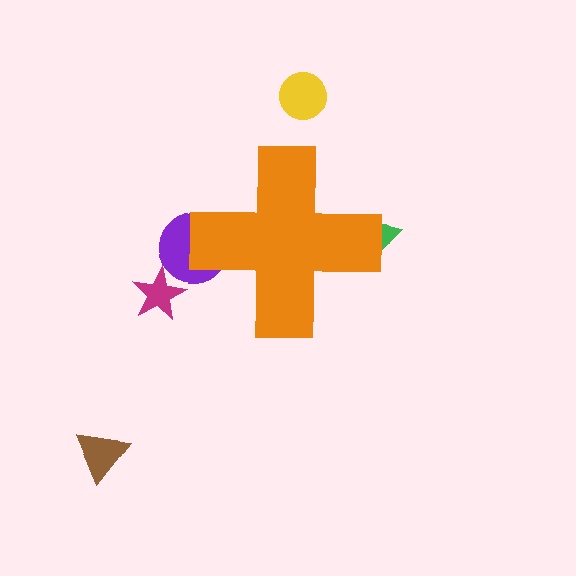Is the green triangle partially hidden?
Yes, the green triangle is partially hidden behind the orange cross.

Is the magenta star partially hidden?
No, the magenta star is fully visible.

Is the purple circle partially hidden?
Yes, the purple circle is partially hidden behind the orange cross.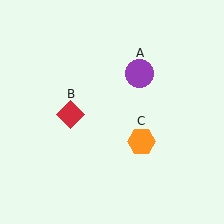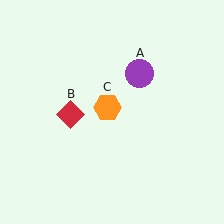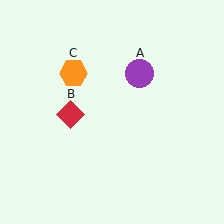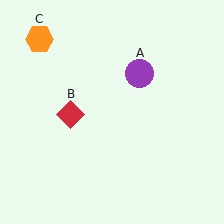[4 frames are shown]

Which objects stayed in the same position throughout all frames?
Purple circle (object A) and red diamond (object B) remained stationary.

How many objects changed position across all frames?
1 object changed position: orange hexagon (object C).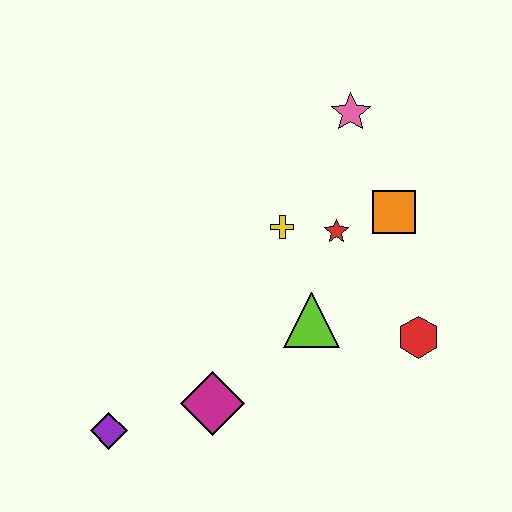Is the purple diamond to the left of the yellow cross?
Yes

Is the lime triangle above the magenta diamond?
Yes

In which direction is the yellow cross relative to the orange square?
The yellow cross is to the left of the orange square.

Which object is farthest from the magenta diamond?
The pink star is farthest from the magenta diamond.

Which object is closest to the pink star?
The orange square is closest to the pink star.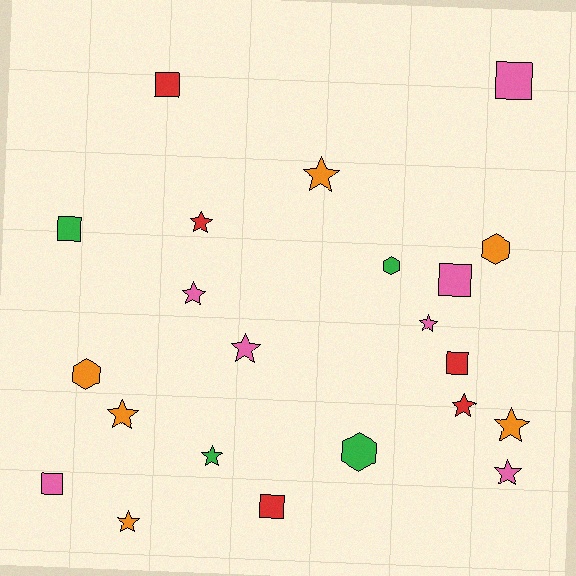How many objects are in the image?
There are 22 objects.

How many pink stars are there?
There are 4 pink stars.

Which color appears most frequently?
Pink, with 7 objects.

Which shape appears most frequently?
Star, with 11 objects.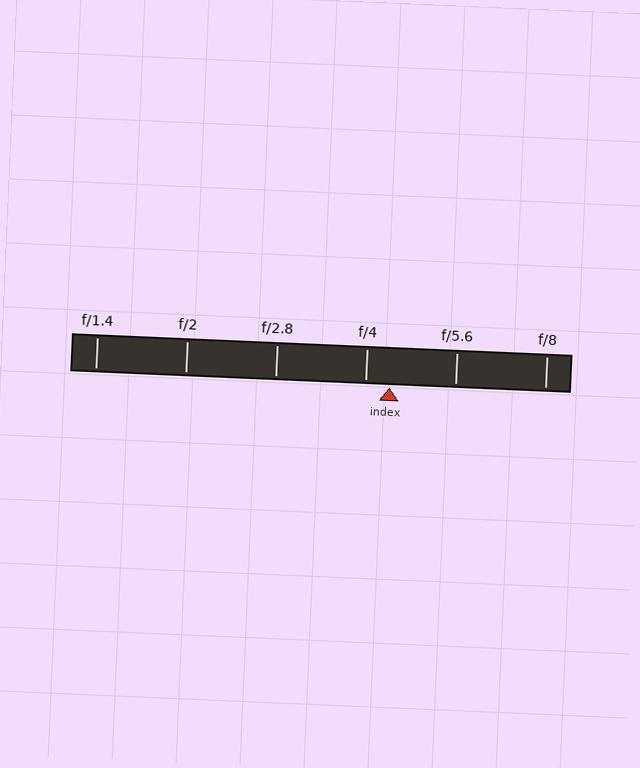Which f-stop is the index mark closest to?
The index mark is closest to f/4.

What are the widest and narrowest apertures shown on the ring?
The widest aperture shown is f/1.4 and the narrowest is f/8.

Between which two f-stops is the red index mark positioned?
The index mark is between f/4 and f/5.6.